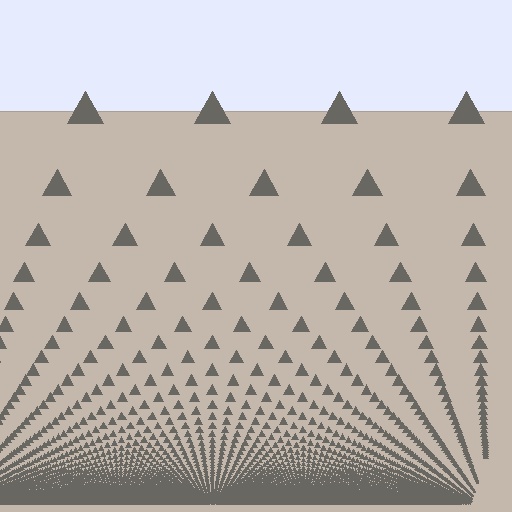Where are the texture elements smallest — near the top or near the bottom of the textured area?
Near the bottom.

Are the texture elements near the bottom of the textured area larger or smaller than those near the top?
Smaller. The gradient is inverted — elements near the bottom are smaller and denser.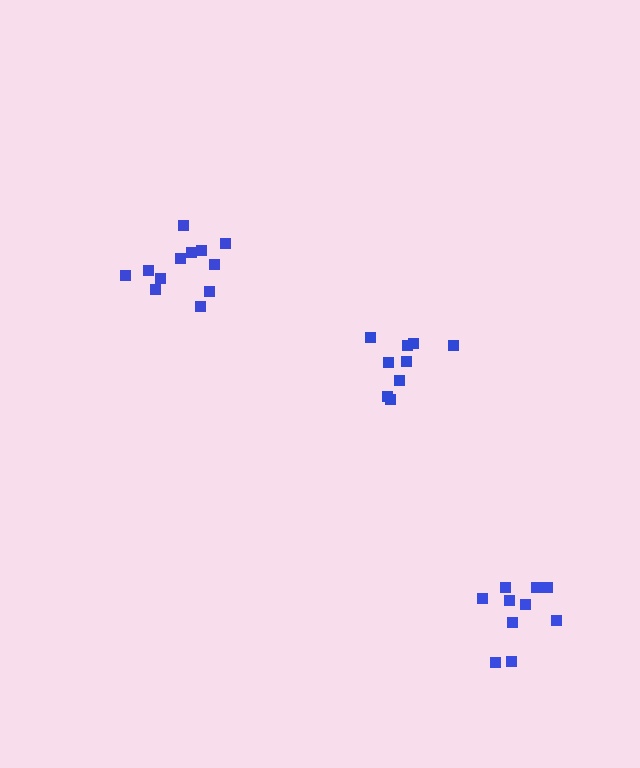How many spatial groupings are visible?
There are 3 spatial groupings.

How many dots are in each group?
Group 1: 10 dots, Group 2: 9 dots, Group 3: 12 dots (31 total).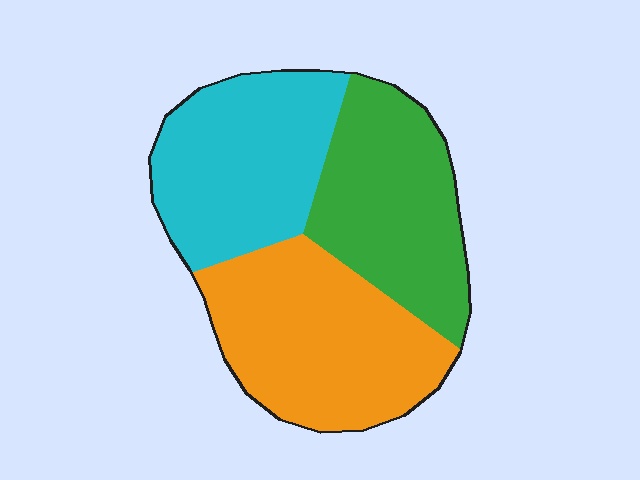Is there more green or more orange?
Orange.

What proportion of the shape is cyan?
Cyan covers about 30% of the shape.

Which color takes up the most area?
Orange, at roughly 35%.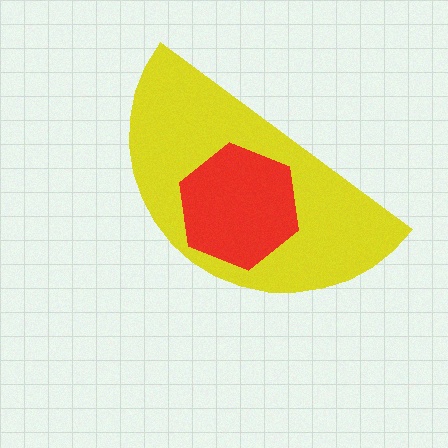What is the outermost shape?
The yellow semicircle.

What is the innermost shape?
The red hexagon.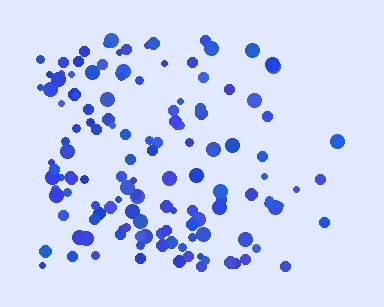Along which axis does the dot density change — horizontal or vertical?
Horizontal.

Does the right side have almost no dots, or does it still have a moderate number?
Still a moderate number, just noticeably fewer than the left.